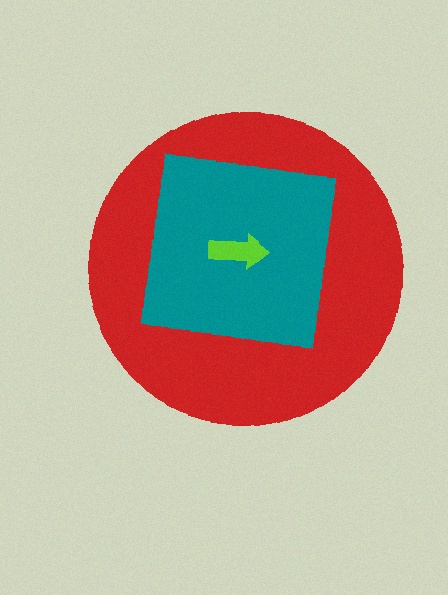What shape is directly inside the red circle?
The teal square.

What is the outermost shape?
The red circle.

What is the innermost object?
The lime arrow.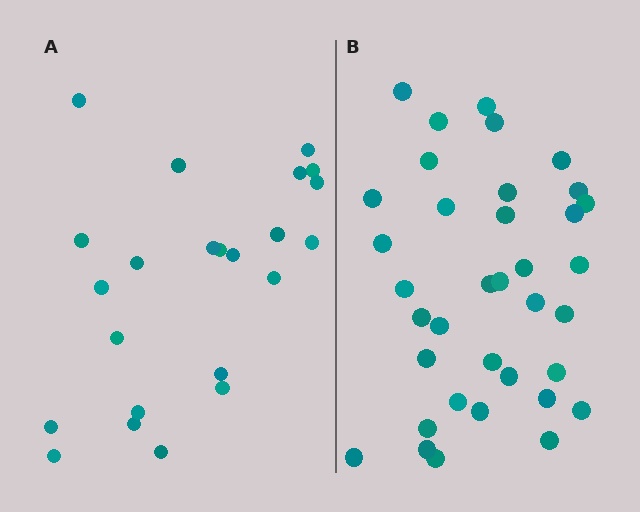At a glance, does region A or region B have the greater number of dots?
Region B (the right region) has more dots.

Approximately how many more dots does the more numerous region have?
Region B has approximately 15 more dots than region A.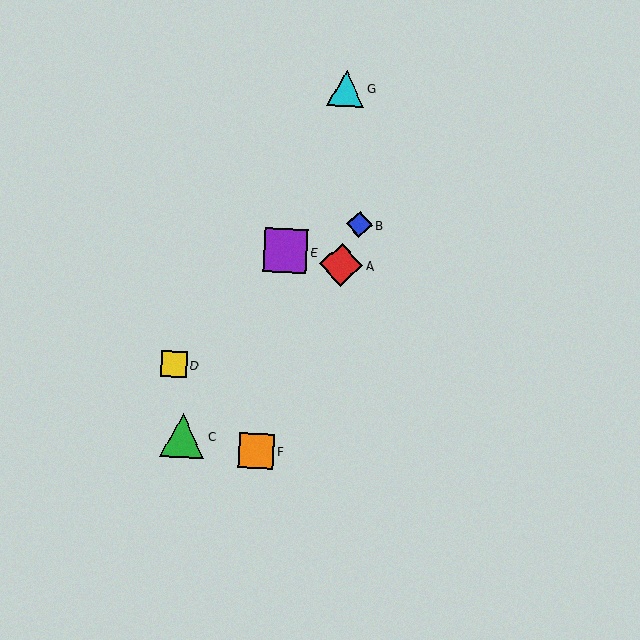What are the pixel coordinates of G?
Object G is at (346, 88).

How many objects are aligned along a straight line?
3 objects (A, B, F) are aligned along a straight line.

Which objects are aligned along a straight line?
Objects A, B, F are aligned along a straight line.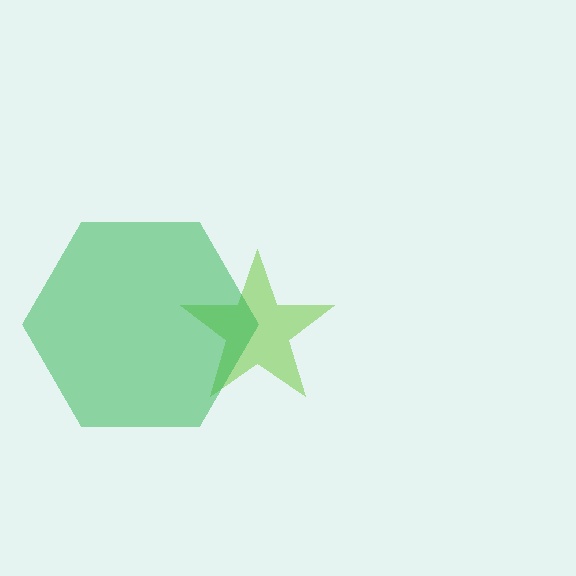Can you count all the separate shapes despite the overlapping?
Yes, there are 2 separate shapes.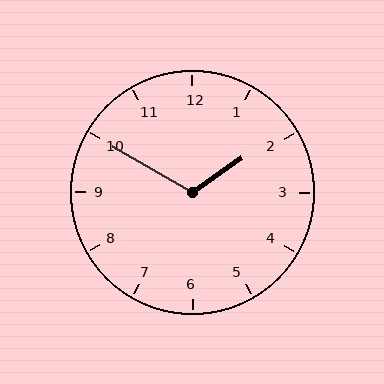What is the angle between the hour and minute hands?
Approximately 115 degrees.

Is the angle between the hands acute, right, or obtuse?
It is obtuse.